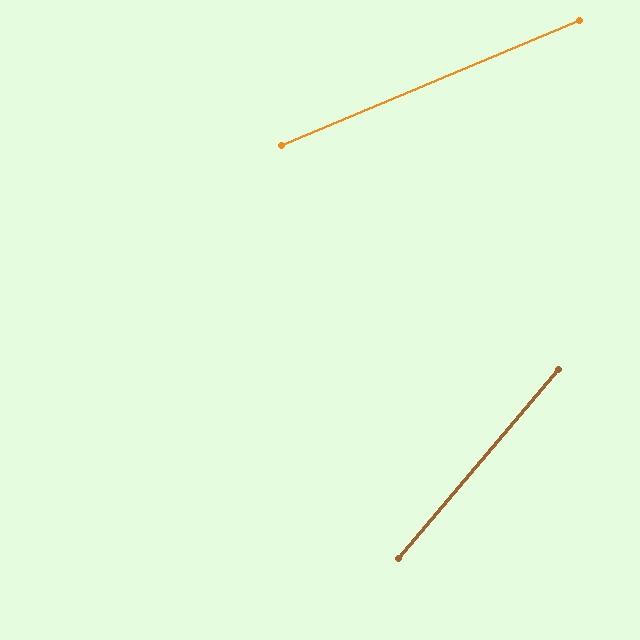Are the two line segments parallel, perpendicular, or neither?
Neither parallel nor perpendicular — they differ by about 27°.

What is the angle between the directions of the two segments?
Approximately 27 degrees.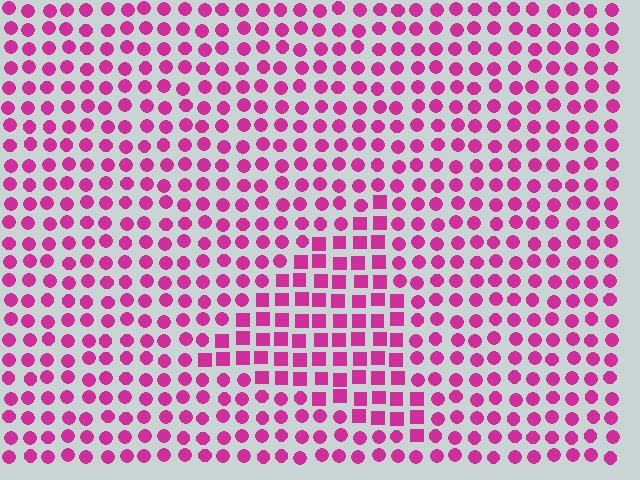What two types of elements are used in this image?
The image uses squares inside the triangle region and circles outside it.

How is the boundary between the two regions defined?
The boundary is defined by a change in element shape: squares inside vs. circles outside. All elements share the same color and spacing.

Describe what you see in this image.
The image is filled with small magenta elements arranged in a uniform grid. A triangle-shaped region contains squares, while the surrounding area contains circles. The boundary is defined purely by the change in element shape.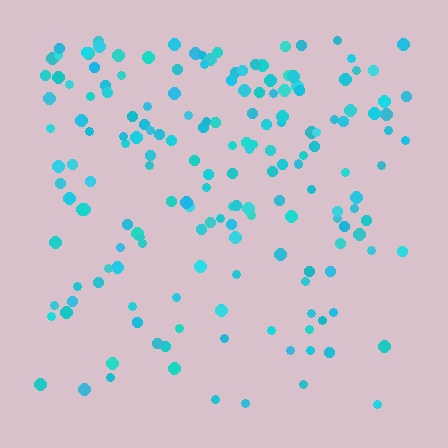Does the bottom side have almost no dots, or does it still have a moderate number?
Still a moderate number, just noticeably fewer than the top.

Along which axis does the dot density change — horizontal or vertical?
Vertical.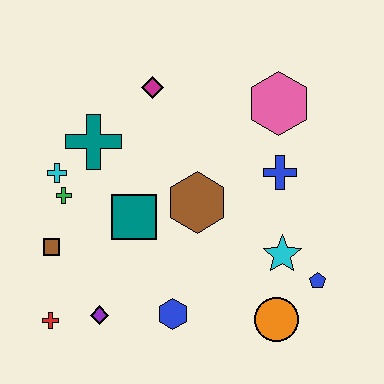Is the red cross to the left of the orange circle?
Yes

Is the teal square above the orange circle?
Yes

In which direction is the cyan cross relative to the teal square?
The cyan cross is to the left of the teal square.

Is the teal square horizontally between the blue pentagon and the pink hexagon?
No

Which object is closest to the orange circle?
The blue pentagon is closest to the orange circle.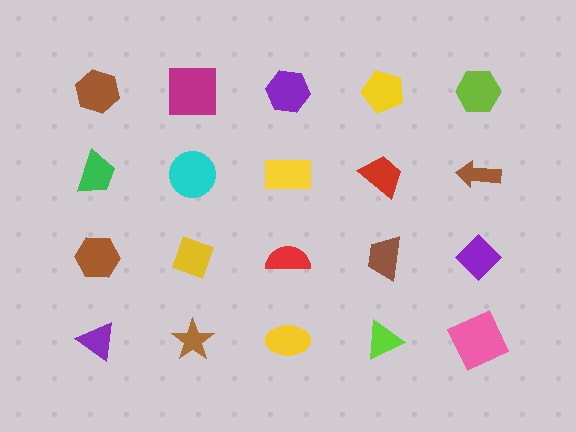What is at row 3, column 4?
A brown trapezoid.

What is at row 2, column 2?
A cyan circle.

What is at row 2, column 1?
A green trapezoid.